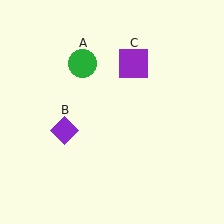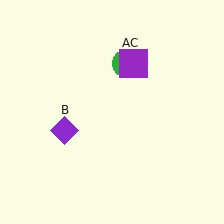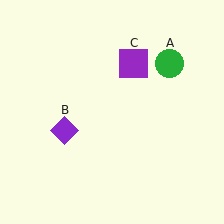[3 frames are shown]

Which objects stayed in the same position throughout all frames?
Purple diamond (object B) and purple square (object C) remained stationary.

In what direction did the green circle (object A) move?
The green circle (object A) moved right.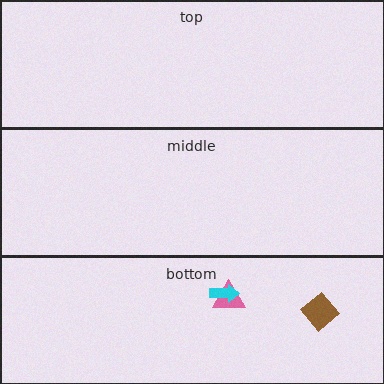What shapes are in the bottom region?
The pink triangle, the cyan arrow, the brown diamond.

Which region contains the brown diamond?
The bottom region.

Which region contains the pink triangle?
The bottom region.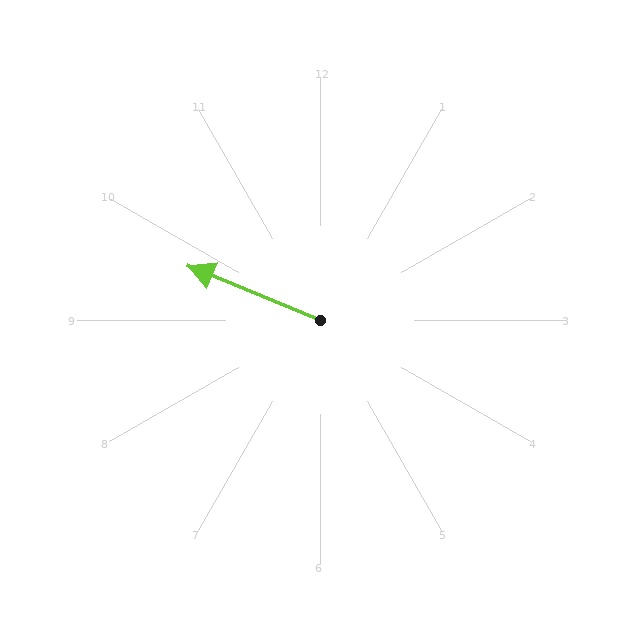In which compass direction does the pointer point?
West.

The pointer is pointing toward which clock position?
Roughly 10 o'clock.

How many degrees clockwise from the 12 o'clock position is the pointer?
Approximately 292 degrees.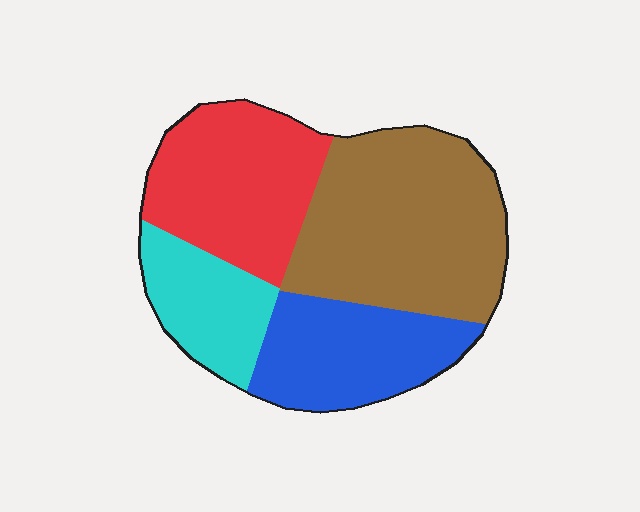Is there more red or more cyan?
Red.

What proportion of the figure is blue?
Blue covers about 20% of the figure.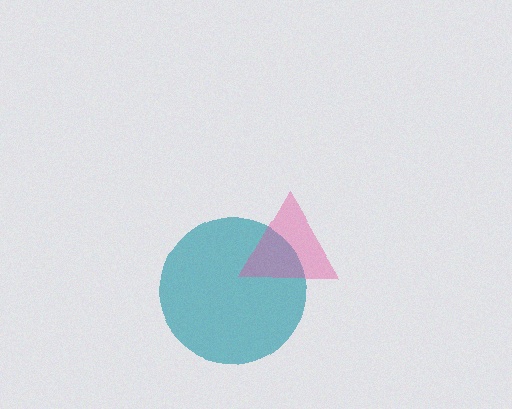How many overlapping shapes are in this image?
There are 2 overlapping shapes in the image.